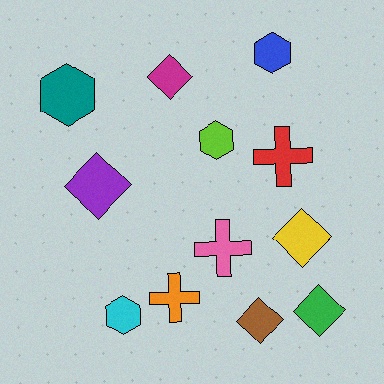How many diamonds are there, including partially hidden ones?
There are 5 diamonds.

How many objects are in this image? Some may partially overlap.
There are 12 objects.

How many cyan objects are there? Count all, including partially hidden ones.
There is 1 cyan object.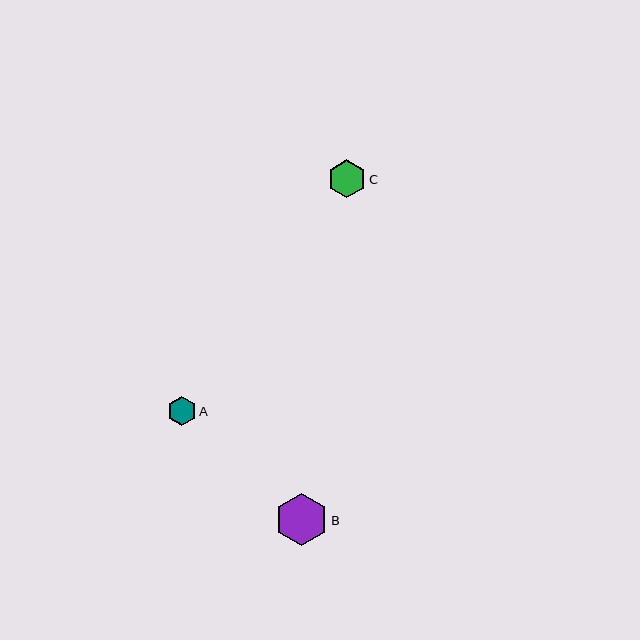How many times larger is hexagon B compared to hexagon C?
Hexagon B is approximately 1.4 times the size of hexagon C.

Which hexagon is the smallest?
Hexagon A is the smallest with a size of approximately 29 pixels.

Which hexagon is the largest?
Hexagon B is the largest with a size of approximately 52 pixels.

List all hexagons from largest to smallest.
From largest to smallest: B, C, A.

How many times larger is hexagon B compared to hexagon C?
Hexagon B is approximately 1.4 times the size of hexagon C.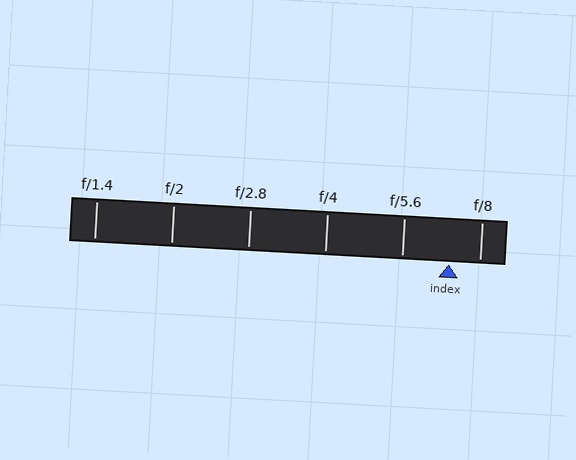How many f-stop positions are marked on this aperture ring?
There are 6 f-stop positions marked.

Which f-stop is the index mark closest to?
The index mark is closest to f/8.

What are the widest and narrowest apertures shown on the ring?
The widest aperture shown is f/1.4 and the narrowest is f/8.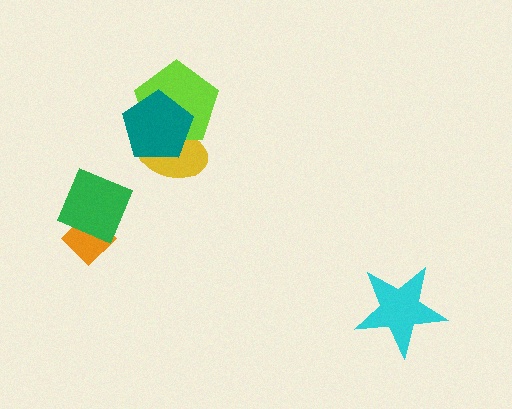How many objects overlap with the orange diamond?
1 object overlaps with the orange diamond.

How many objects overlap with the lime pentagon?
2 objects overlap with the lime pentagon.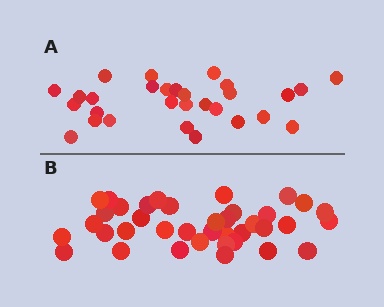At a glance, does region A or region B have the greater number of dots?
Region B (the bottom region) has more dots.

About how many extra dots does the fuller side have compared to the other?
Region B has roughly 8 or so more dots than region A.